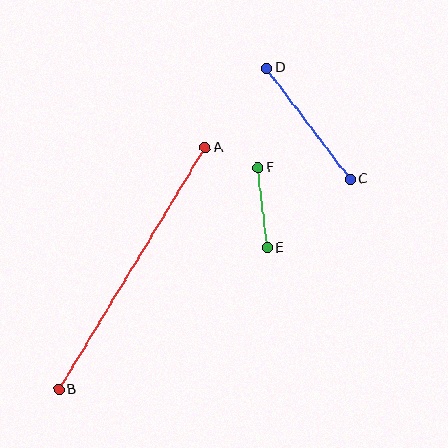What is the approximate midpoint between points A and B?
The midpoint is at approximately (132, 269) pixels.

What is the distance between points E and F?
The distance is approximately 81 pixels.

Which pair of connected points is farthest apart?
Points A and B are farthest apart.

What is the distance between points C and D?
The distance is approximately 139 pixels.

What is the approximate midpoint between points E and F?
The midpoint is at approximately (263, 208) pixels.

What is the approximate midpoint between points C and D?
The midpoint is at approximately (308, 124) pixels.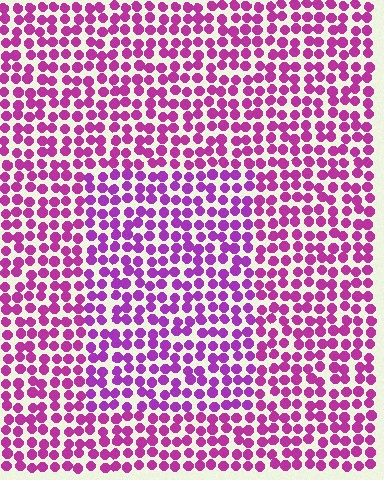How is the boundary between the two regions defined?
The boundary is defined purely by a slight shift in hue (about 21 degrees). Spacing, size, and orientation are identical on both sides.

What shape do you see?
I see a rectangle.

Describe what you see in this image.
The image is filled with small magenta elements in a uniform arrangement. A rectangle-shaped region is visible where the elements are tinted to a slightly different hue, forming a subtle color boundary.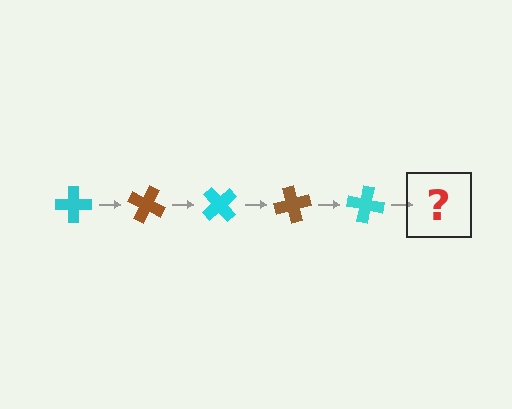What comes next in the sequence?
The next element should be a brown cross, rotated 125 degrees from the start.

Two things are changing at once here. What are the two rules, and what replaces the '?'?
The two rules are that it rotates 25 degrees each step and the color cycles through cyan and brown. The '?' should be a brown cross, rotated 125 degrees from the start.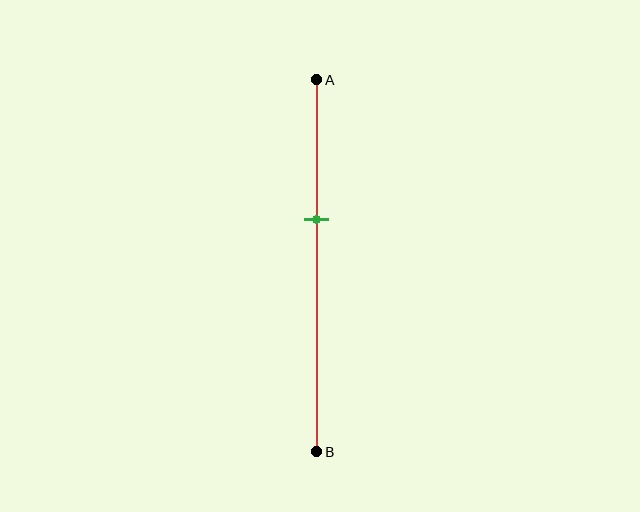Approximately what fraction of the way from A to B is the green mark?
The green mark is approximately 35% of the way from A to B.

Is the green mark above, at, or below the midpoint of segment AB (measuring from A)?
The green mark is above the midpoint of segment AB.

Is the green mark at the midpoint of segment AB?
No, the mark is at about 35% from A, not at the 50% midpoint.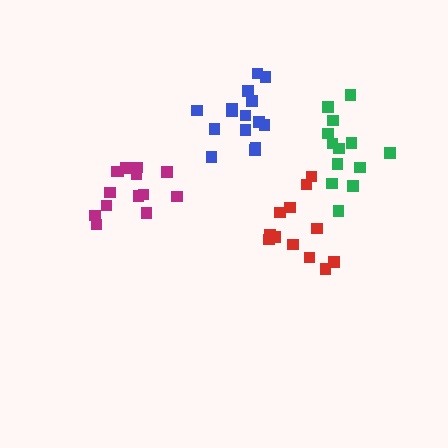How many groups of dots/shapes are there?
There are 4 groups.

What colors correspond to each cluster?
The clusters are colored: blue, magenta, green, red.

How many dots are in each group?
Group 1: 15 dots, Group 2: 14 dots, Group 3: 13 dots, Group 4: 12 dots (54 total).